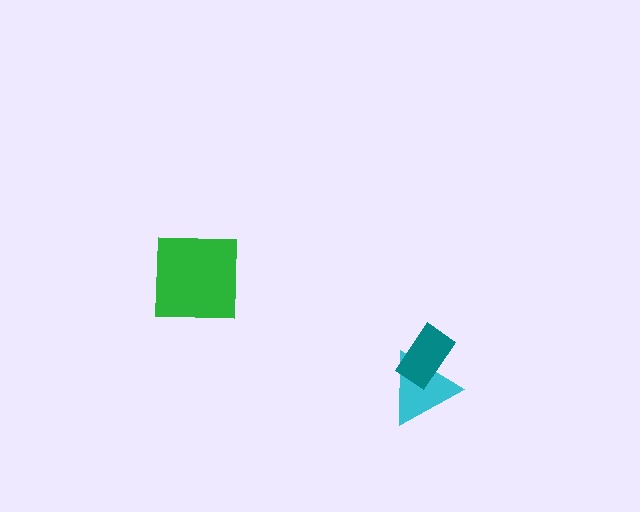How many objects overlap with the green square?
0 objects overlap with the green square.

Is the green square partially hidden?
No, no other shape covers it.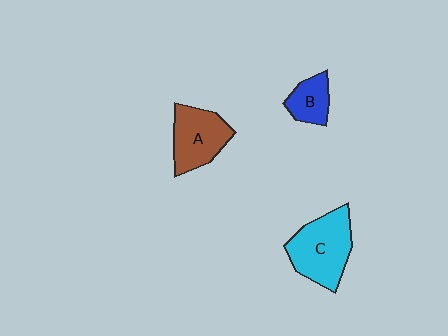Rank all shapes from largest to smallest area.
From largest to smallest: C (cyan), A (brown), B (blue).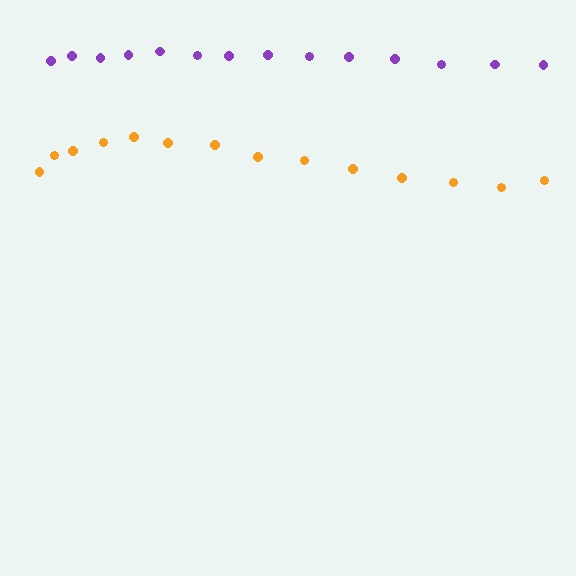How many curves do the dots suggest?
There are 2 distinct paths.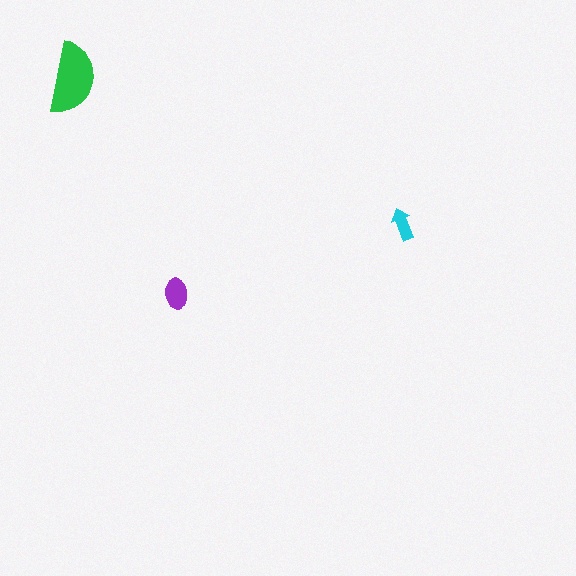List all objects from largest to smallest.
The green semicircle, the purple ellipse, the cyan arrow.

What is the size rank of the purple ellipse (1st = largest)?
2nd.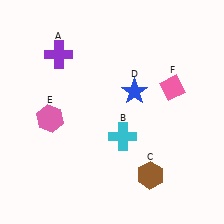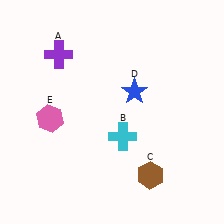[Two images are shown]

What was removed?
The pink diamond (F) was removed in Image 2.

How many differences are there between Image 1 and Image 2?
There is 1 difference between the two images.